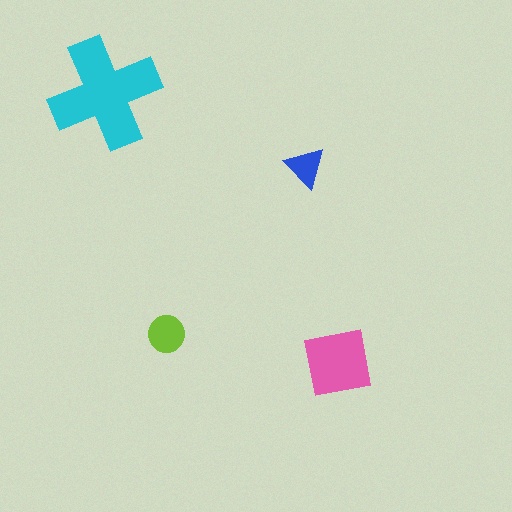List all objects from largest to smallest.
The cyan cross, the pink square, the lime circle, the blue triangle.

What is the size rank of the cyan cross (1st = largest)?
1st.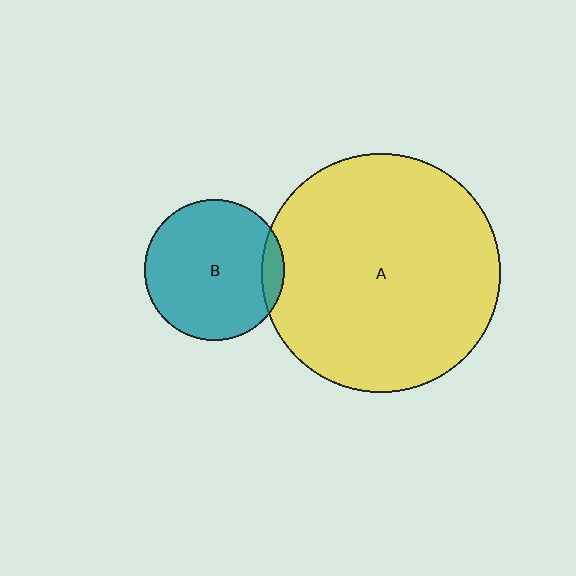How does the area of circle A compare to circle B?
Approximately 2.9 times.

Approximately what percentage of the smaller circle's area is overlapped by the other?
Approximately 10%.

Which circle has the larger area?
Circle A (yellow).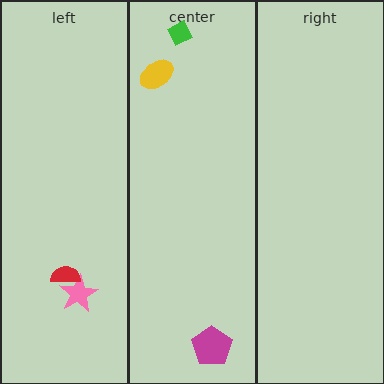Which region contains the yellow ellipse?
The center region.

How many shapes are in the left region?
2.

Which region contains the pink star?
The left region.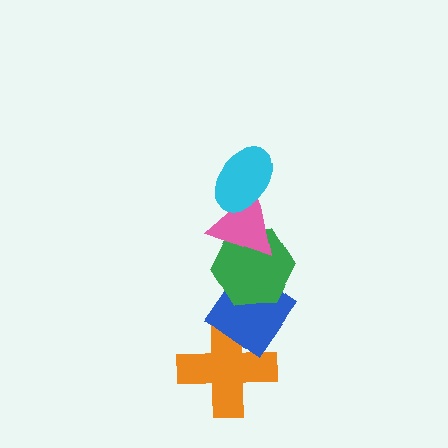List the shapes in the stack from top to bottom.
From top to bottom: the cyan ellipse, the pink triangle, the green hexagon, the blue diamond, the orange cross.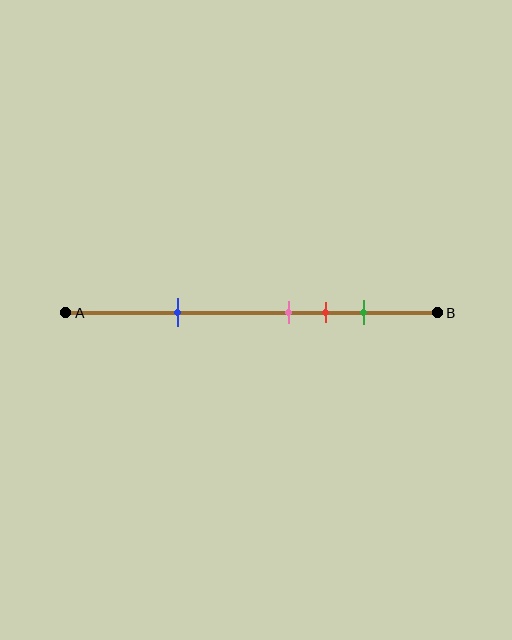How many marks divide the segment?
There are 4 marks dividing the segment.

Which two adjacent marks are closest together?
The pink and red marks are the closest adjacent pair.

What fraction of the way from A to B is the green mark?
The green mark is approximately 80% (0.8) of the way from A to B.